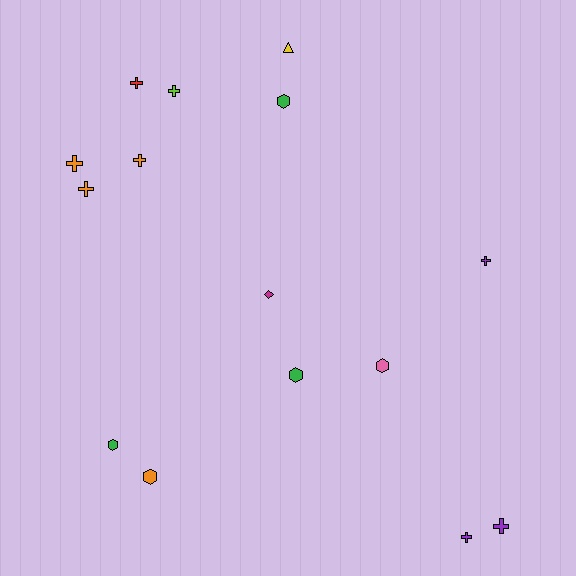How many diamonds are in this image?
There is 1 diamond.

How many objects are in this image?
There are 15 objects.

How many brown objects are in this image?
There are no brown objects.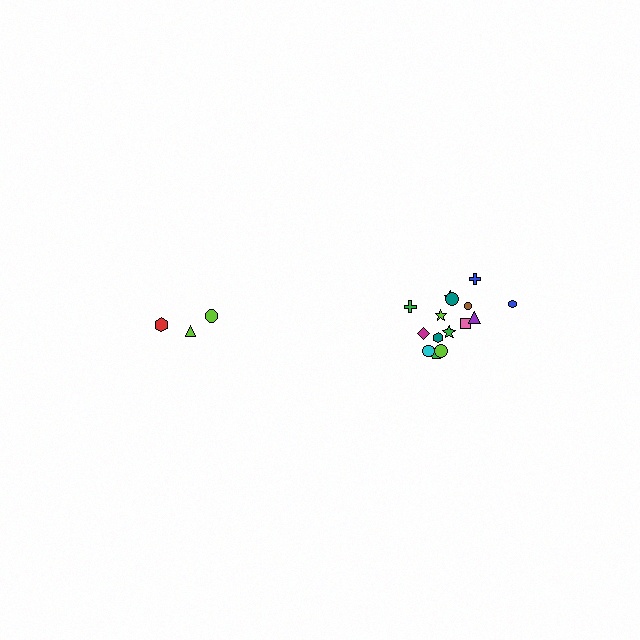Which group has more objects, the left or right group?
The right group.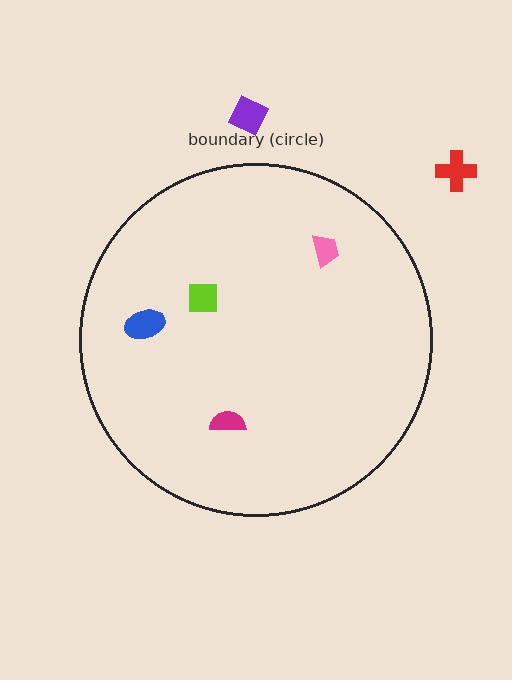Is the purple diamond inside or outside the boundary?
Outside.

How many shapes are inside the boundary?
4 inside, 2 outside.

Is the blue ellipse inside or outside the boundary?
Inside.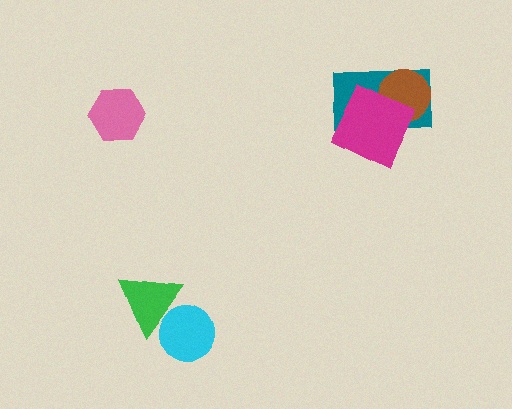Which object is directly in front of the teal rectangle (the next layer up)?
The brown circle is directly in front of the teal rectangle.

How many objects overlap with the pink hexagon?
0 objects overlap with the pink hexagon.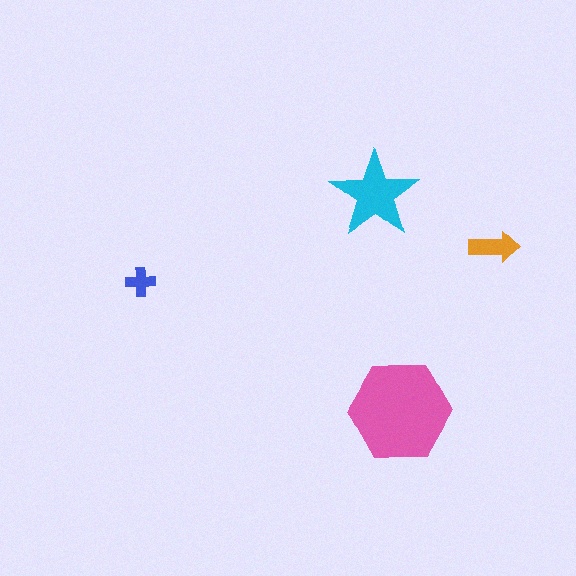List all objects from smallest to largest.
The blue cross, the orange arrow, the cyan star, the pink hexagon.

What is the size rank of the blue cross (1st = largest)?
4th.